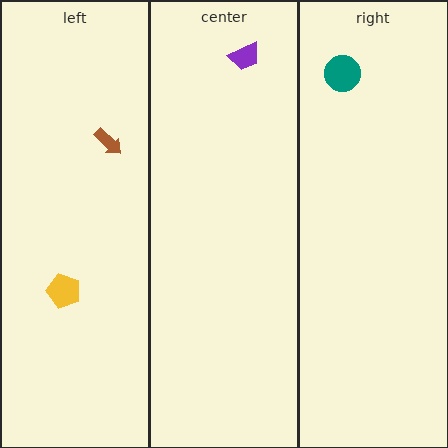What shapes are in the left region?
The yellow pentagon, the brown arrow.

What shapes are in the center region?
The purple trapezoid.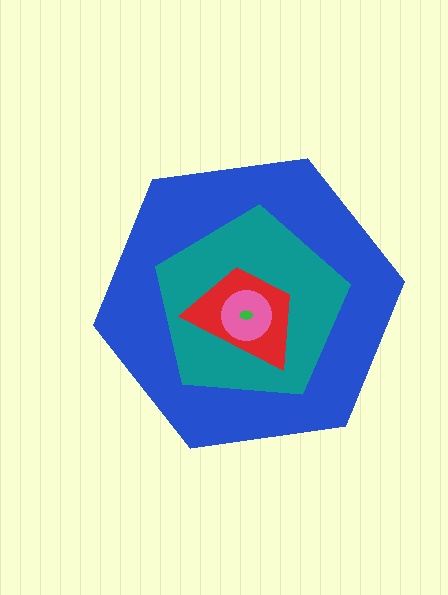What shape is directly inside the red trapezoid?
The pink circle.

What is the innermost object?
The green ellipse.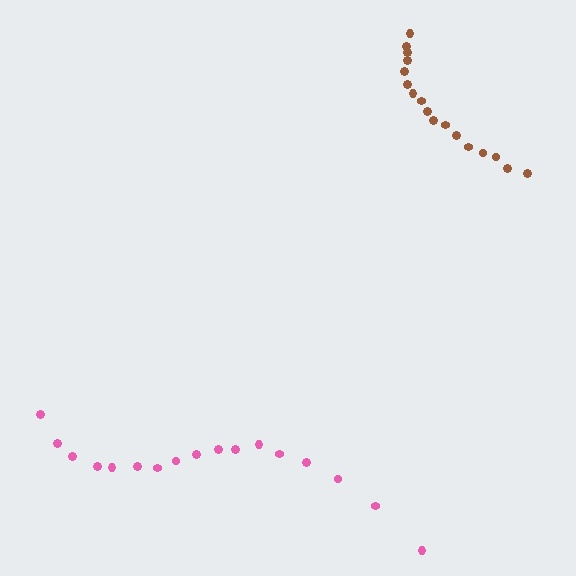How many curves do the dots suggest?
There are 2 distinct paths.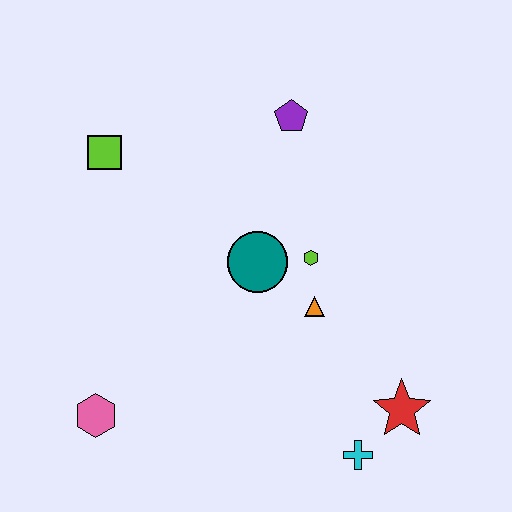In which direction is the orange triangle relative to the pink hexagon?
The orange triangle is to the right of the pink hexagon.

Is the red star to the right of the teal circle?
Yes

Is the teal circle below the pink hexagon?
No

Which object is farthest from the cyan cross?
The lime square is farthest from the cyan cross.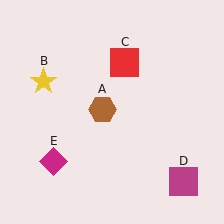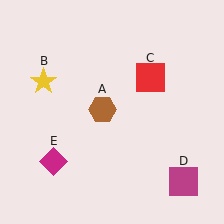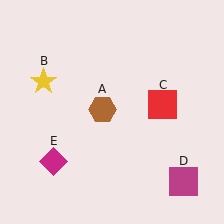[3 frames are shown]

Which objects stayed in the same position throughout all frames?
Brown hexagon (object A) and yellow star (object B) and magenta square (object D) and magenta diamond (object E) remained stationary.